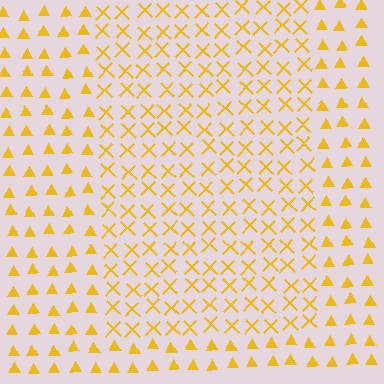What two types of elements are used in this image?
The image uses X marks inside the rectangle region and triangles outside it.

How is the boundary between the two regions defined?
The boundary is defined by a change in element shape: X marks inside vs. triangles outside. All elements share the same color and spacing.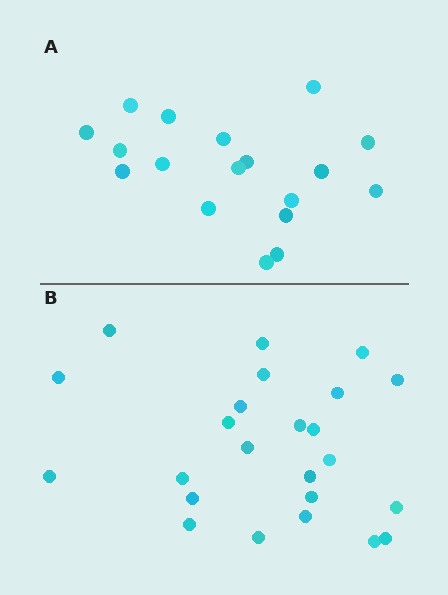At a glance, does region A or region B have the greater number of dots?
Region B (the bottom region) has more dots.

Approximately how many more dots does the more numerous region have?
Region B has about 6 more dots than region A.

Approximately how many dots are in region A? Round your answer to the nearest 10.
About 20 dots. (The exact count is 18, which rounds to 20.)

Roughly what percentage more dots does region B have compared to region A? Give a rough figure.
About 35% more.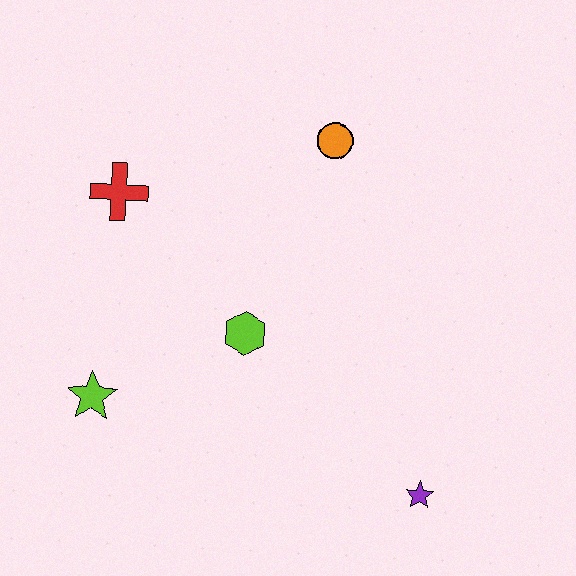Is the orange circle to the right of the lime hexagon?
Yes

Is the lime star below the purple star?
No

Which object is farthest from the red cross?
The purple star is farthest from the red cross.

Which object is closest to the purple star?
The lime hexagon is closest to the purple star.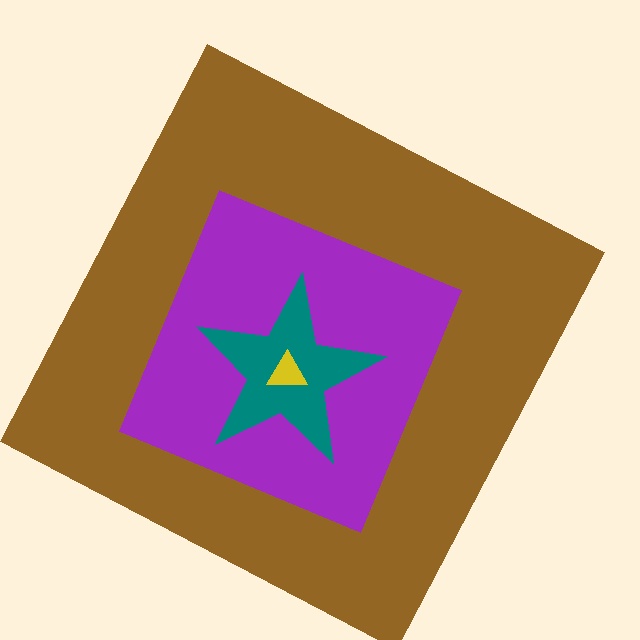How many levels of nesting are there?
4.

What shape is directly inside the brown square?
The purple diamond.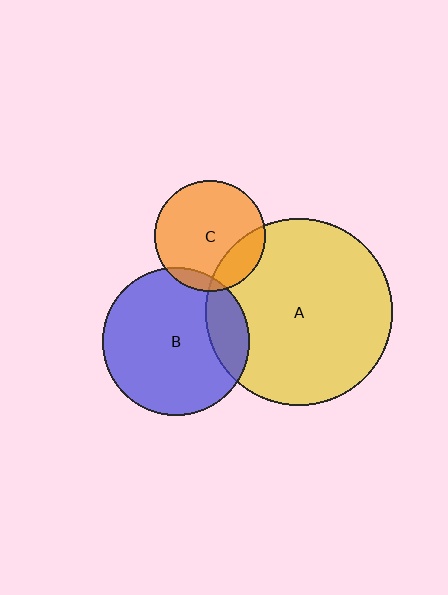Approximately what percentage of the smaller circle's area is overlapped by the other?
Approximately 10%.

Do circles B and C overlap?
Yes.